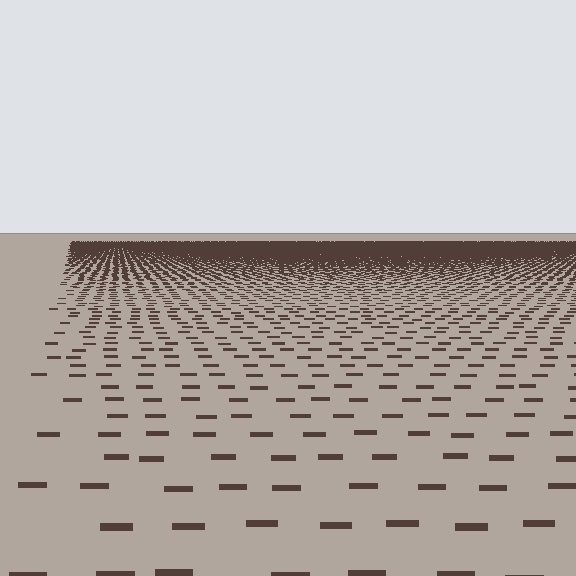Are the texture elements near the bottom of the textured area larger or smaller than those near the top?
Larger. Near the bottom, elements are closer to the viewer and appear at a bigger on-screen size.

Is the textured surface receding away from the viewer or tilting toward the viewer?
The surface is receding away from the viewer. Texture elements get smaller and denser toward the top.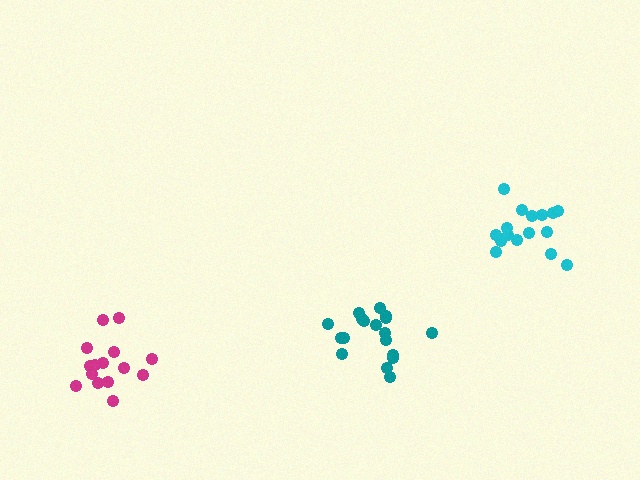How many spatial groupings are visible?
There are 3 spatial groupings.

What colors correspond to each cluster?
The clusters are colored: cyan, teal, magenta.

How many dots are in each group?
Group 1: 16 dots, Group 2: 18 dots, Group 3: 15 dots (49 total).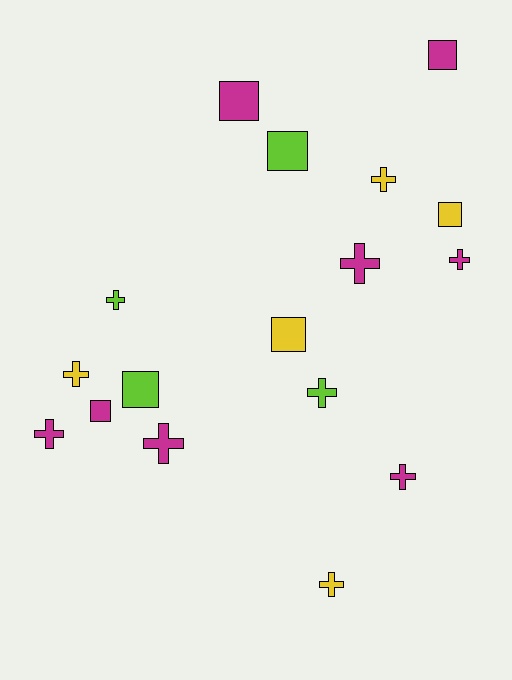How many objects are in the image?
There are 17 objects.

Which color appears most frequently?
Magenta, with 8 objects.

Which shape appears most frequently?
Cross, with 10 objects.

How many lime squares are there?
There are 2 lime squares.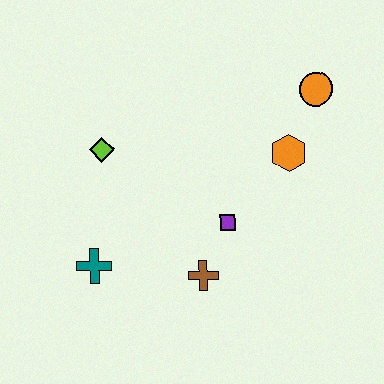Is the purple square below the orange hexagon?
Yes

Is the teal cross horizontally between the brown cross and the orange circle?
No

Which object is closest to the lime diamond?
The teal cross is closest to the lime diamond.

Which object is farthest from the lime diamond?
The orange circle is farthest from the lime diamond.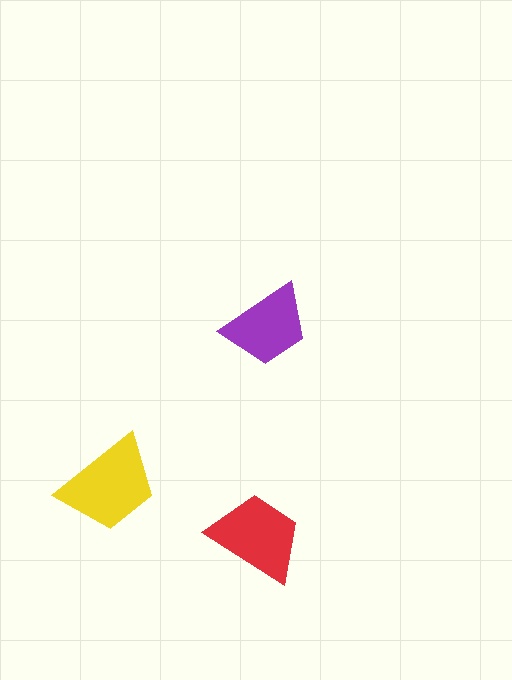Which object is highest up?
The purple trapezoid is topmost.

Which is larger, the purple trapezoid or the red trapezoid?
The red one.